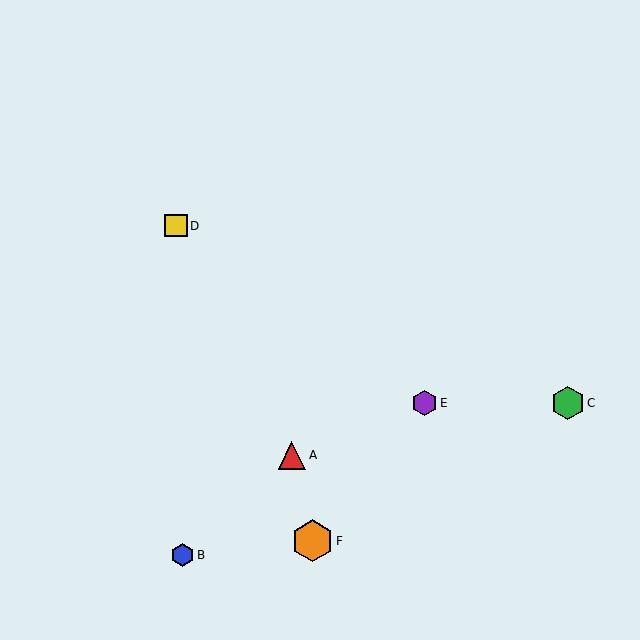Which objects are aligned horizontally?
Objects C, E are aligned horizontally.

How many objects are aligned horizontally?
2 objects (C, E) are aligned horizontally.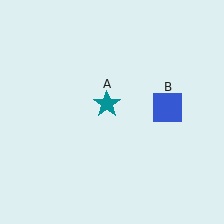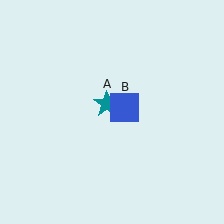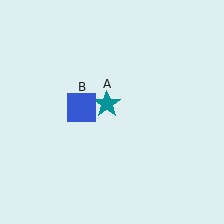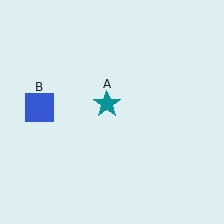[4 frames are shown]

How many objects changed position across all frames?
1 object changed position: blue square (object B).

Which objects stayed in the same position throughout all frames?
Teal star (object A) remained stationary.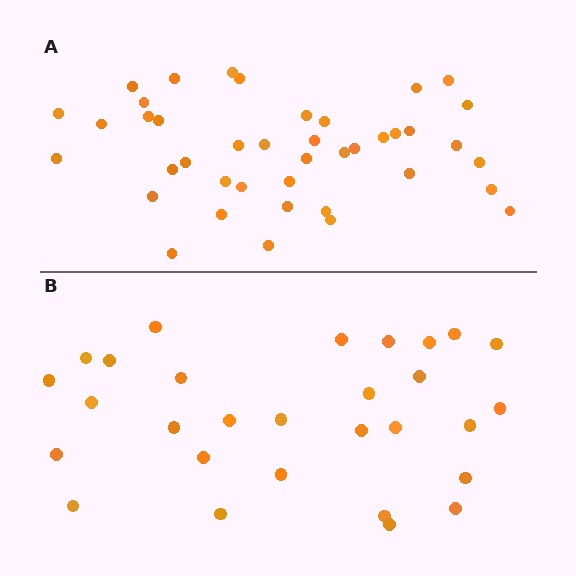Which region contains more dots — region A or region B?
Region A (the top region) has more dots.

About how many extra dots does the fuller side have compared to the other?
Region A has roughly 12 or so more dots than region B.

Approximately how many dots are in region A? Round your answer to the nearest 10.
About 40 dots. (The exact count is 41, which rounds to 40.)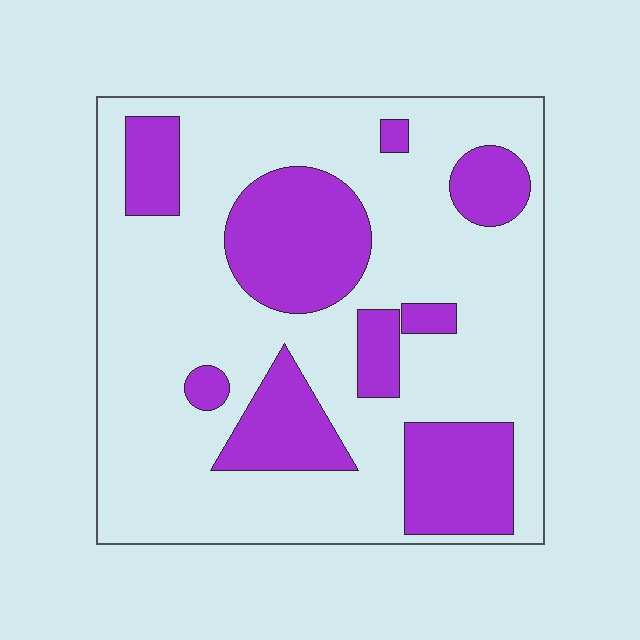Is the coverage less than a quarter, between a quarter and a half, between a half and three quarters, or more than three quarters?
Between a quarter and a half.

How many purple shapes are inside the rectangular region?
9.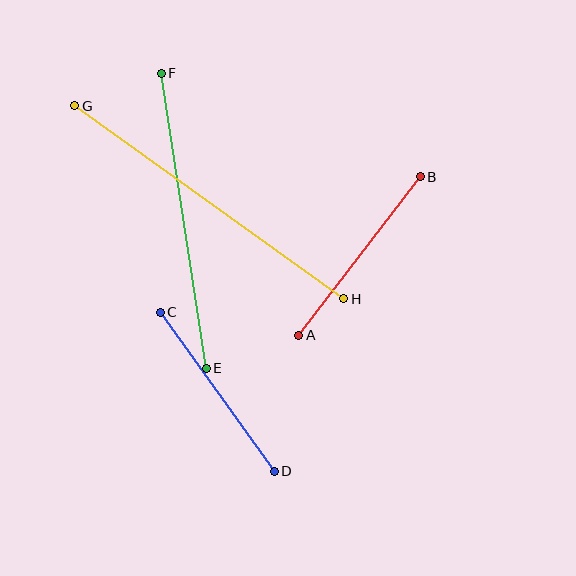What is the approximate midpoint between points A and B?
The midpoint is at approximately (359, 256) pixels.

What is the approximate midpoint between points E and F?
The midpoint is at approximately (184, 221) pixels.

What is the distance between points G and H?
The distance is approximately 331 pixels.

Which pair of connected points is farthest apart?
Points G and H are farthest apart.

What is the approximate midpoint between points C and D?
The midpoint is at approximately (217, 392) pixels.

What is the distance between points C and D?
The distance is approximately 195 pixels.